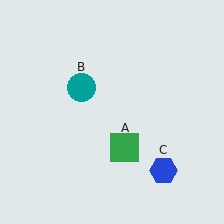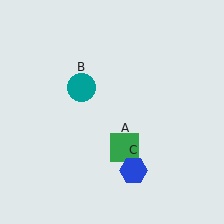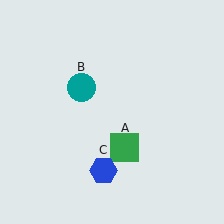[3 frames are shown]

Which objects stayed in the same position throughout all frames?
Green square (object A) and teal circle (object B) remained stationary.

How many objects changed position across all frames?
1 object changed position: blue hexagon (object C).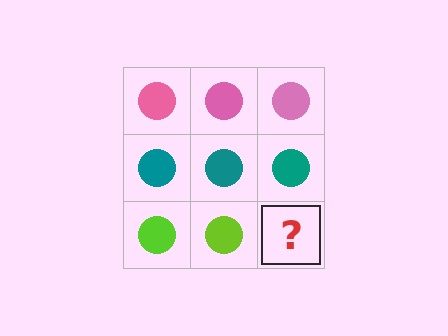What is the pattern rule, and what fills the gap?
The rule is that each row has a consistent color. The gap should be filled with a lime circle.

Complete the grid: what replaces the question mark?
The question mark should be replaced with a lime circle.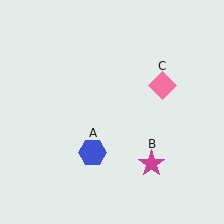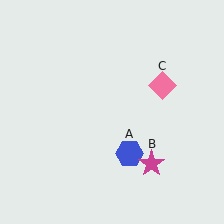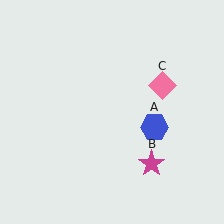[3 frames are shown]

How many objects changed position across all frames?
1 object changed position: blue hexagon (object A).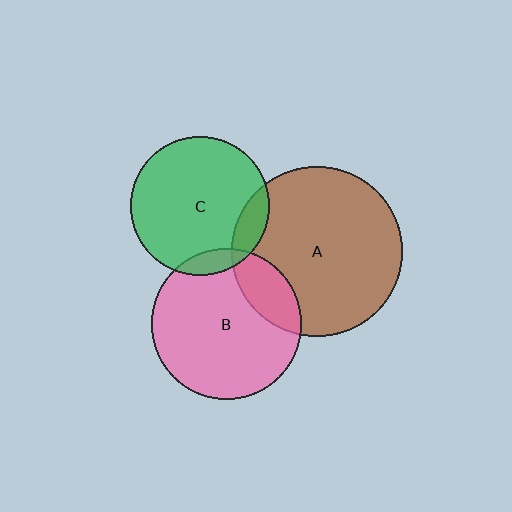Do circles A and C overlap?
Yes.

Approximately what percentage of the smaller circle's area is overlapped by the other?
Approximately 10%.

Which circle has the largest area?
Circle A (brown).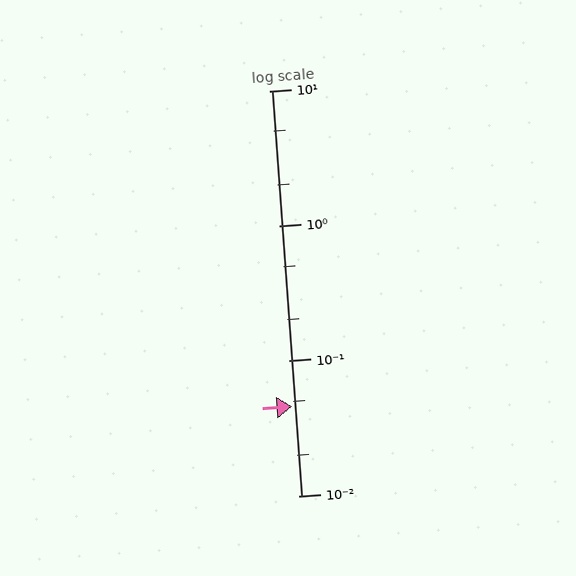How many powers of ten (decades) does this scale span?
The scale spans 3 decades, from 0.01 to 10.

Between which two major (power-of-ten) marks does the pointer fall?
The pointer is between 0.01 and 0.1.